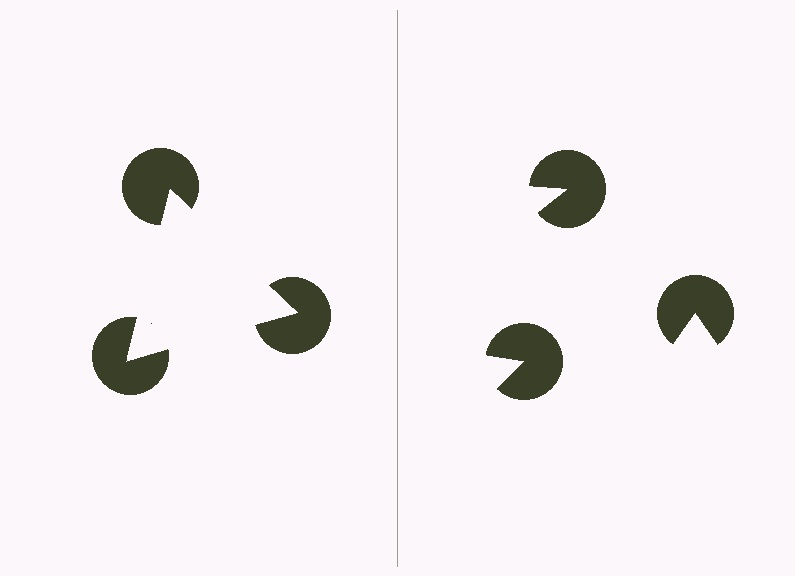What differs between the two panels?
The pac-man discs are positioned identically on both sides; only the wedge orientations differ. On the left they align to a triangle; on the right they are misaligned.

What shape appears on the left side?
An illusory triangle.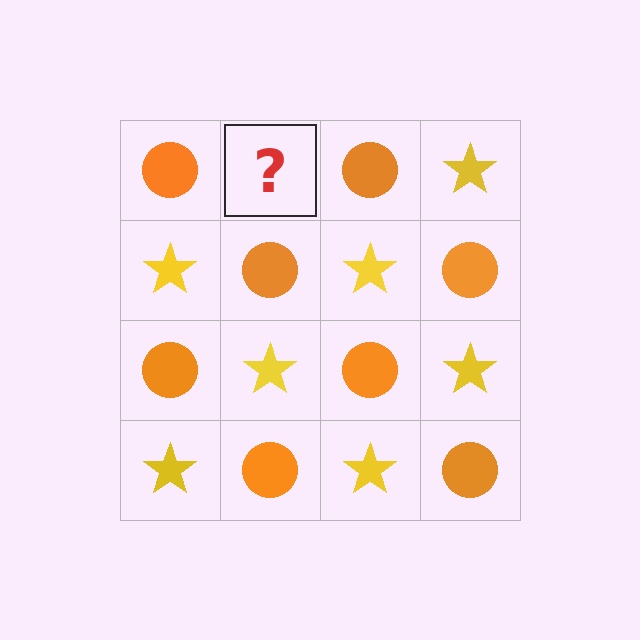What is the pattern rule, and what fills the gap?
The rule is that it alternates orange circle and yellow star in a checkerboard pattern. The gap should be filled with a yellow star.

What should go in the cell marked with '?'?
The missing cell should contain a yellow star.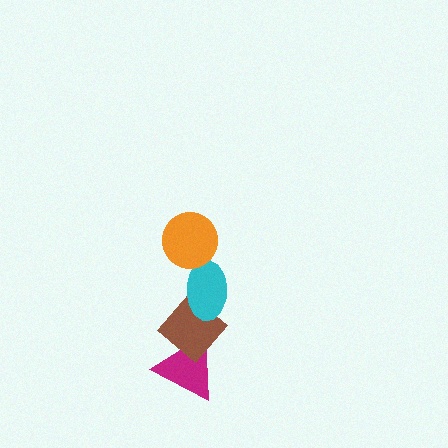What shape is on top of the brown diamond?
The cyan ellipse is on top of the brown diamond.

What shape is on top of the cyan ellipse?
The orange circle is on top of the cyan ellipse.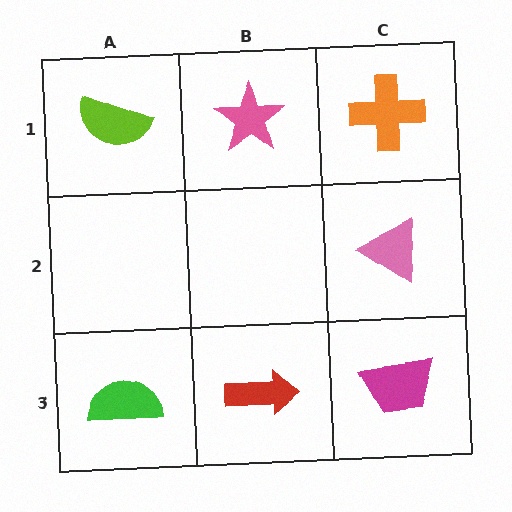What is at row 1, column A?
A lime semicircle.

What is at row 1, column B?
A pink star.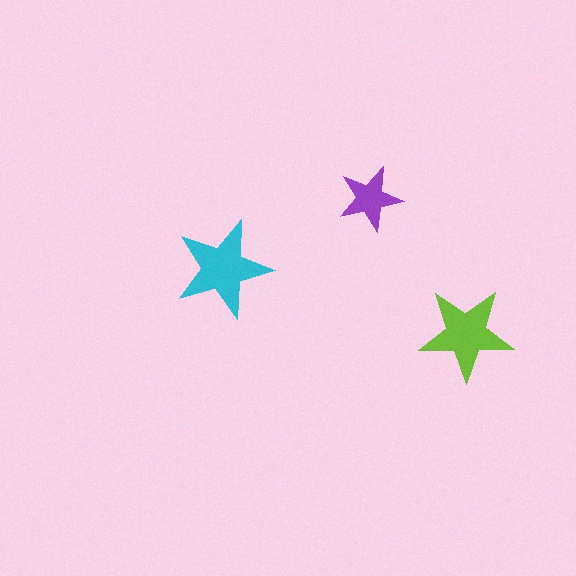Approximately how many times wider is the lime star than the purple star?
About 1.5 times wider.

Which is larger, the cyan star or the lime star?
The cyan one.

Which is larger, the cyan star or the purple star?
The cyan one.